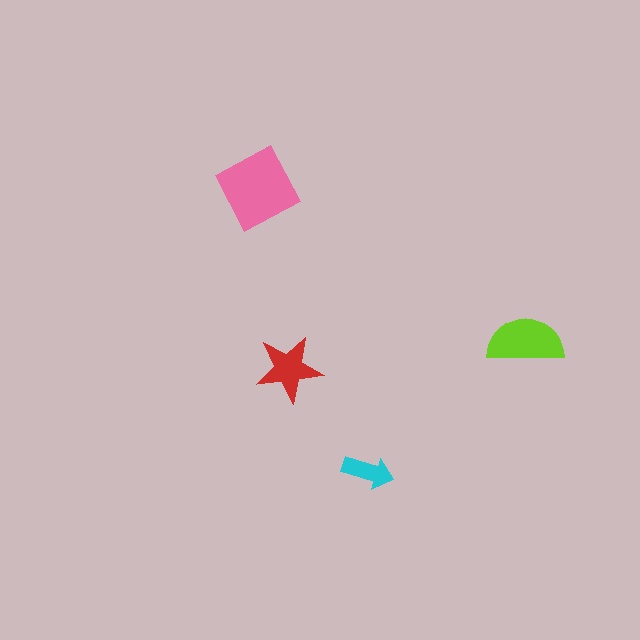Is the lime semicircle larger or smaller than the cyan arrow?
Larger.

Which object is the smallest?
The cyan arrow.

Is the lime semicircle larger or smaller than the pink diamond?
Smaller.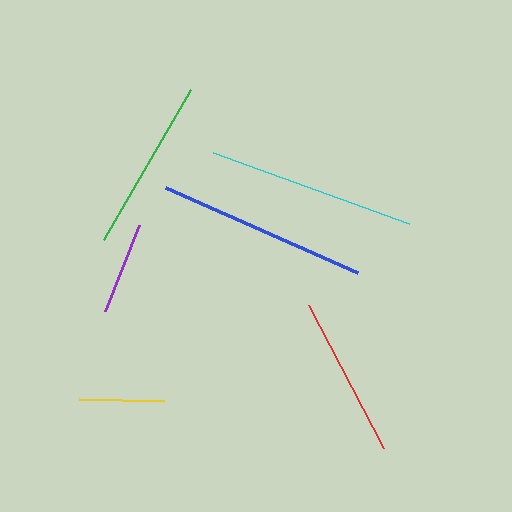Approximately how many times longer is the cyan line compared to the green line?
The cyan line is approximately 1.2 times the length of the green line.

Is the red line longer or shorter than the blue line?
The blue line is longer than the red line.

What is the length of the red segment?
The red segment is approximately 161 pixels long.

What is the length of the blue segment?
The blue segment is approximately 210 pixels long.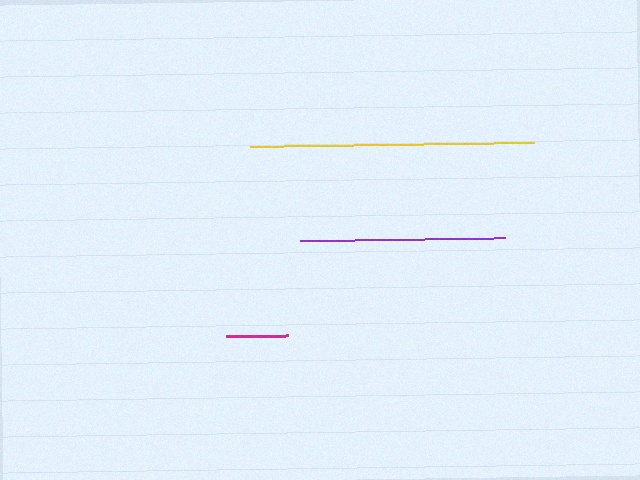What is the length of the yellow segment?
The yellow segment is approximately 284 pixels long.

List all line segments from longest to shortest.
From longest to shortest: yellow, purple, magenta.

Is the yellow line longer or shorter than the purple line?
The yellow line is longer than the purple line.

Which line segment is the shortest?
The magenta line is the shortest at approximately 63 pixels.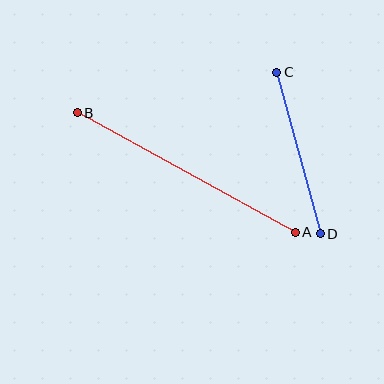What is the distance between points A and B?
The distance is approximately 248 pixels.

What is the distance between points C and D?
The distance is approximately 167 pixels.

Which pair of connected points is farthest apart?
Points A and B are farthest apart.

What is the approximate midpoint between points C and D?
The midpoint is at approximately (299, 153) pixels.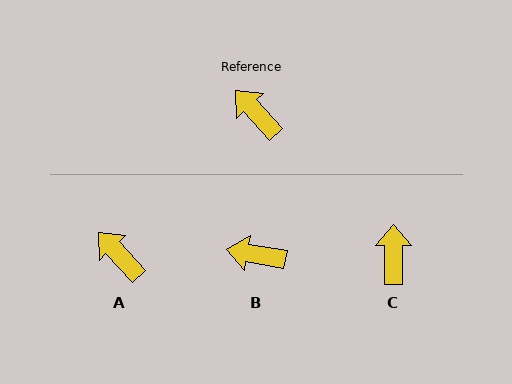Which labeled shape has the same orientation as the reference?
A.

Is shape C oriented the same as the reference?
No, it is off by about 43 degrees.